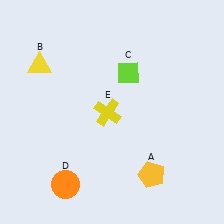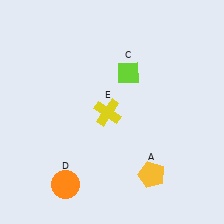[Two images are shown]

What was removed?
The yellow triangle (B) was removed in Image 2.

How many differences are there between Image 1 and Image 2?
There is 1 difference between the two images.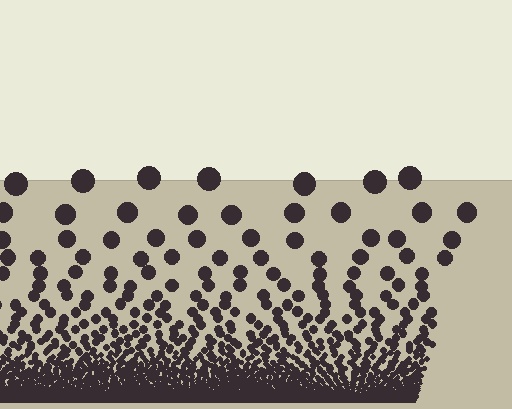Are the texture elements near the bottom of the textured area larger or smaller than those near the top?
Smaller. The gradient is inverted — elements near the bottom are smaller and denser.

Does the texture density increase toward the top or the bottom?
Density increases toward the bottom.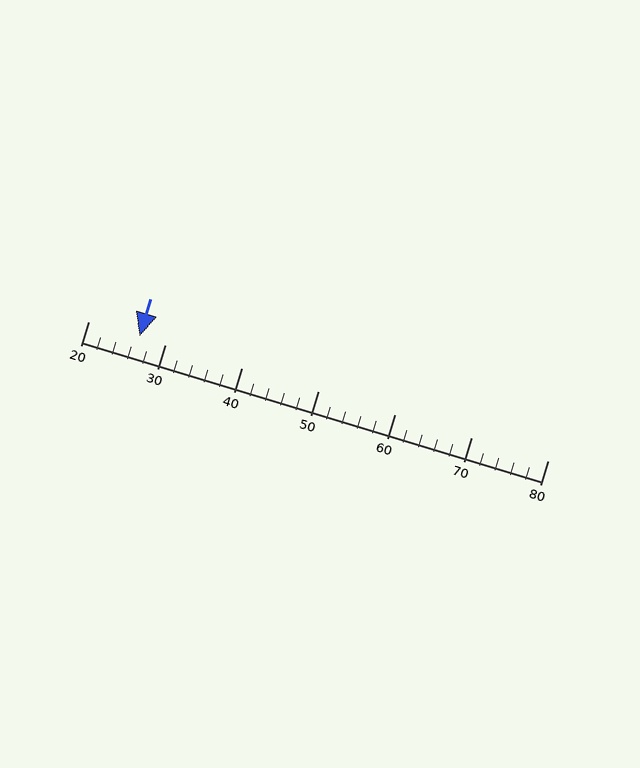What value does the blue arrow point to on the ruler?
The blue arrow points to approximately 27.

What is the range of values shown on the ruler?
The ruler shows values from 20 to 80.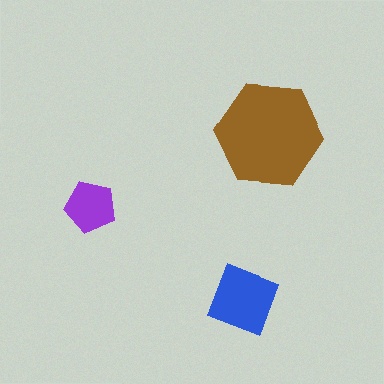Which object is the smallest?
The purple pentagon.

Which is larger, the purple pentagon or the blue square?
The blue square.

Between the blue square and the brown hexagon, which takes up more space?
The brown hexagon.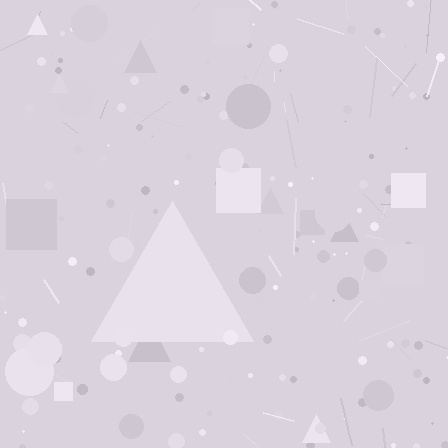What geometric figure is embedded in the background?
A triangle is embedded in the background.